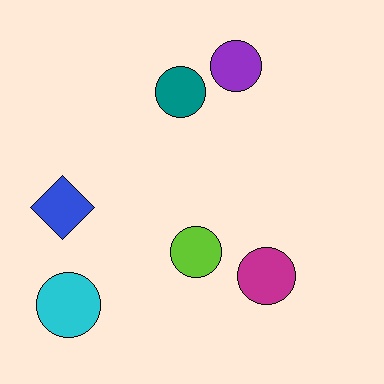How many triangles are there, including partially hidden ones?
There are no triangles.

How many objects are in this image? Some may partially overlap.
There are 6 objects.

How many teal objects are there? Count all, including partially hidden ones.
There is 1 teal object.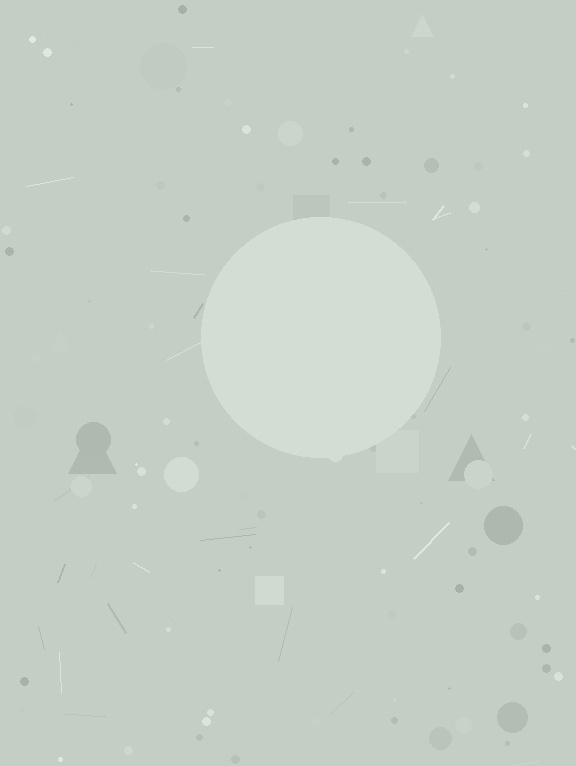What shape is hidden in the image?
A circle is hidden in the image.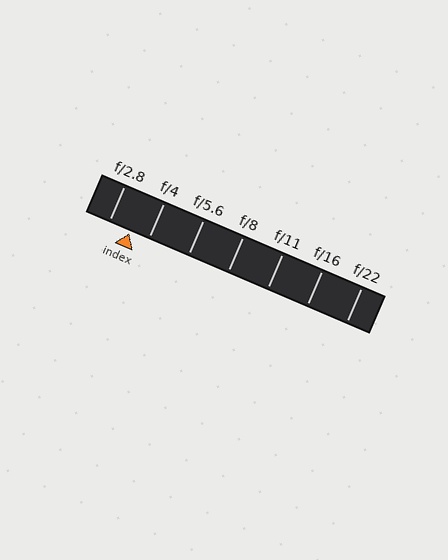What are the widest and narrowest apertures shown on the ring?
The widest aperture shown is f/2.8 and the narrowest is f/22.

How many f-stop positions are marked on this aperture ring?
There are 7 f-stop positions marked.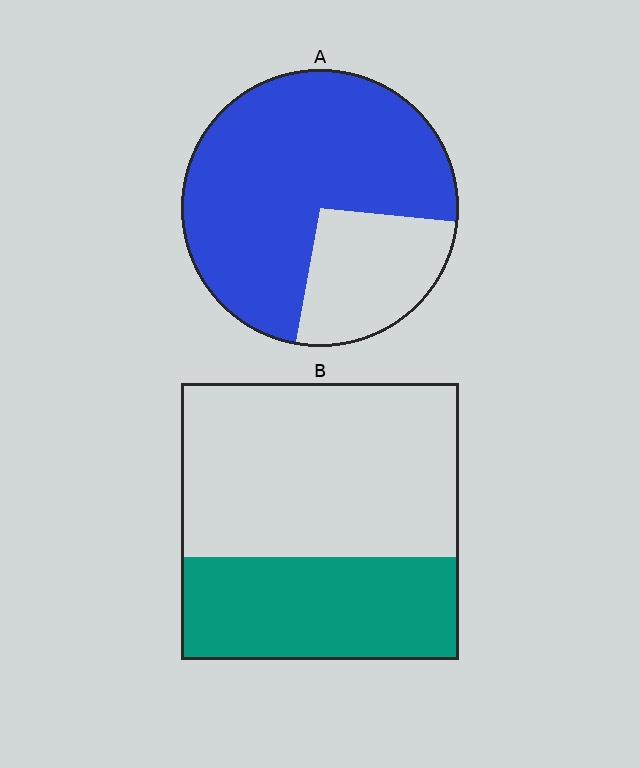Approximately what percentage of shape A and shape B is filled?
A is approximately 75% and B is approximately 35%.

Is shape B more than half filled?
No.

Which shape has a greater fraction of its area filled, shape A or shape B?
Shape A.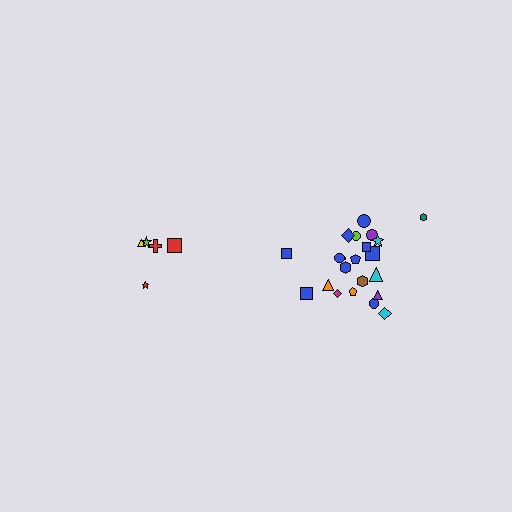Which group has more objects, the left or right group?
The right group.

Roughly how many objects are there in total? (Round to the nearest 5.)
Roughly 25 objects in total.